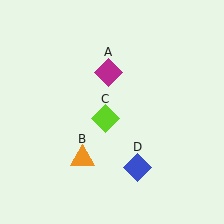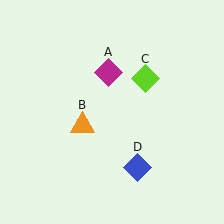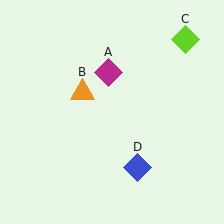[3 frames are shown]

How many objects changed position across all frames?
2 objects changed position: orange triangle (object B), lime diamond (object C).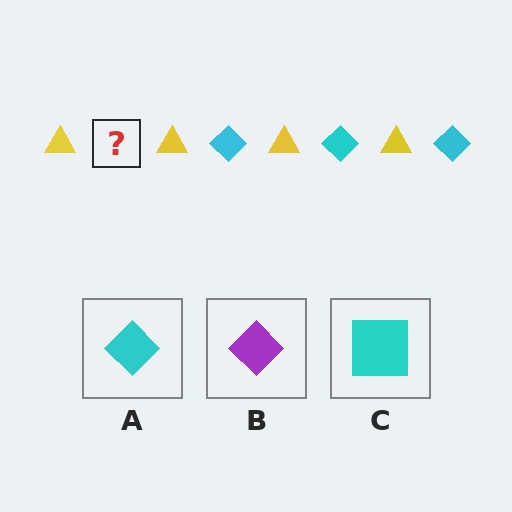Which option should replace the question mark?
Option A.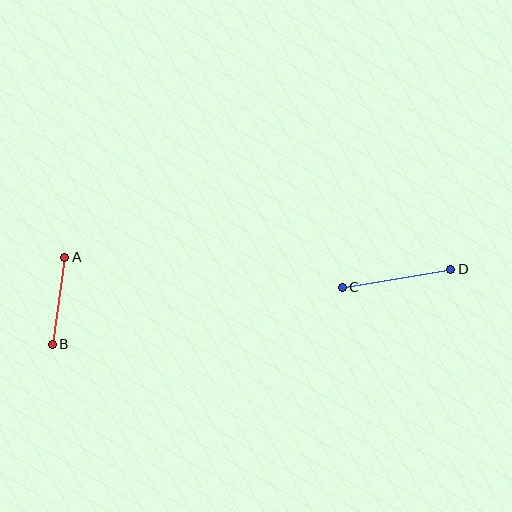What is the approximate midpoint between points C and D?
The midpoint is at approximately (396, 278) pixels.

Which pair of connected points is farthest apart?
Points C and D are farthest apart.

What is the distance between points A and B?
The distance is approximately 88 pixels.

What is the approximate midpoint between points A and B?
The midpoint is at approximately (59, 301) pixels.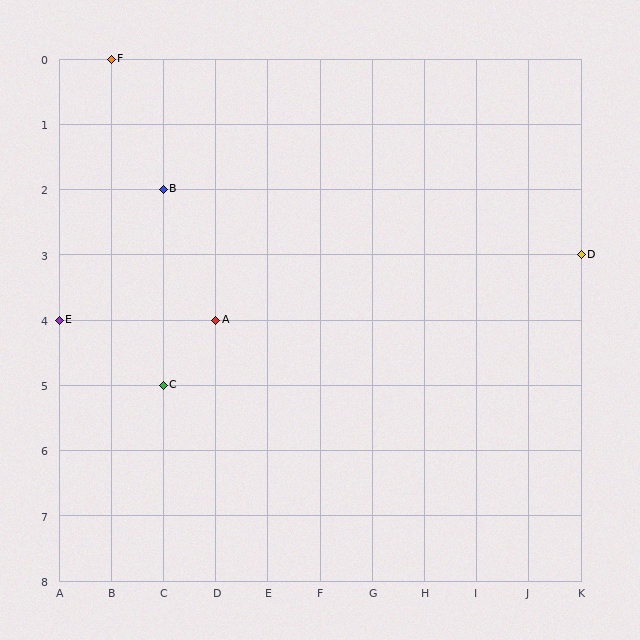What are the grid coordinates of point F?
Point F is at grid coordinates (B, 0).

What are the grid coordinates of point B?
Point B is at grid coordinates (C, 2).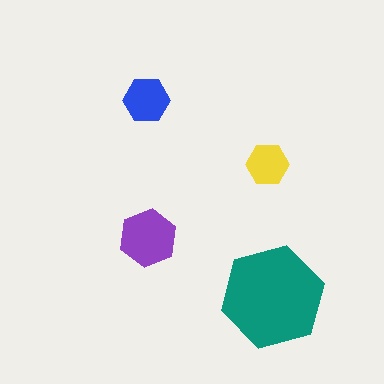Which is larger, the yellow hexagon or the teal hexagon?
The teal one.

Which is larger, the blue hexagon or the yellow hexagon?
The blue one.